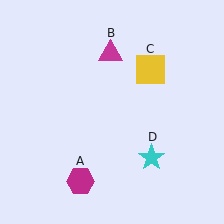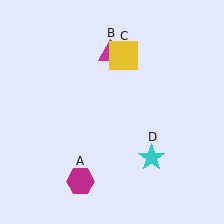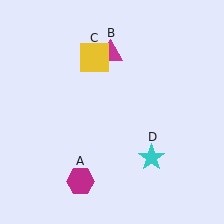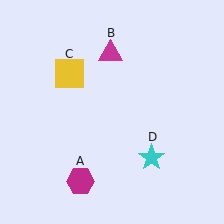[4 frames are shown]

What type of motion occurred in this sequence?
The yellow square (object C) rotated counterclockwise around the center of the scene.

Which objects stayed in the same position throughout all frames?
Magenta hexagon (object A) and magenta triangle (object B) and cyan star (object D) remained stationary.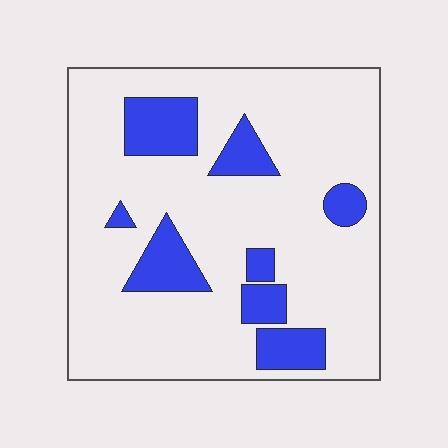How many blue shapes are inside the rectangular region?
8.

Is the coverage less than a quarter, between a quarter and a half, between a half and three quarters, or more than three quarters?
Less than a quarter.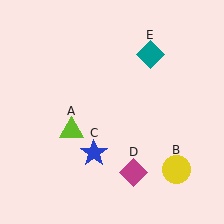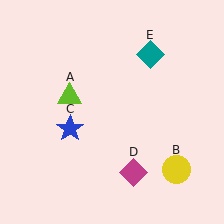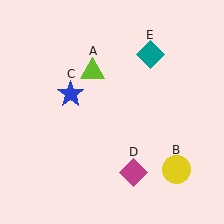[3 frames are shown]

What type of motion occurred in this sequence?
The lime triangle (object A), blue star (object C) rotated clockwise around the center of the scene.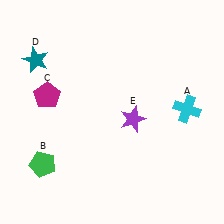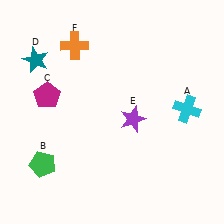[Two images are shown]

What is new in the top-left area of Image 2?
An orange cross (F) was added in the top-left area of Image 2.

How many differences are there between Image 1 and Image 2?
There is 1 difference between the two images.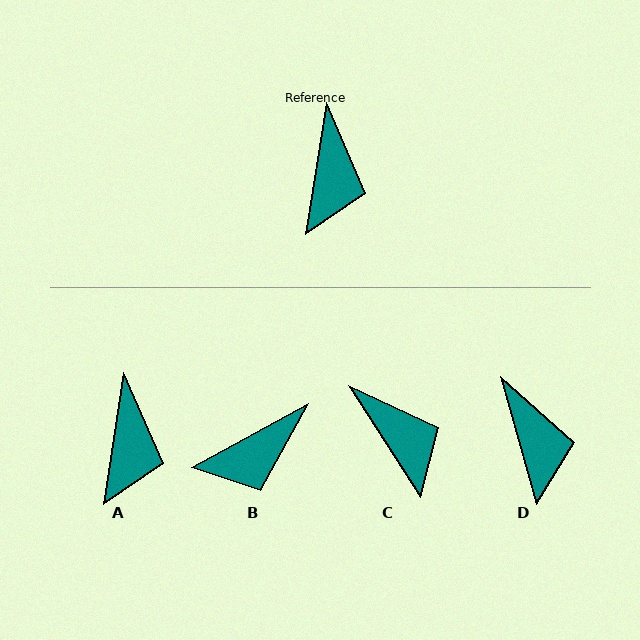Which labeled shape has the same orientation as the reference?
A.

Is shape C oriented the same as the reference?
No, it is off by about 42 degrees.